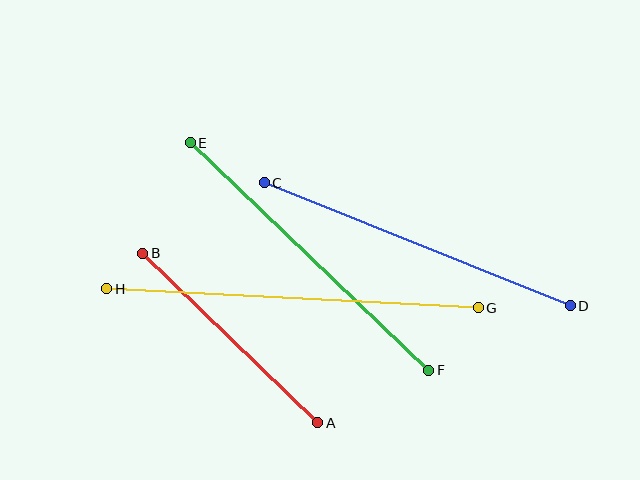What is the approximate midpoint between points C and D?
The midpoint is at approximately (417, 244) pixels.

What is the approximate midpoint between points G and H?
The midpoint is at approximately (293, 298) pixels.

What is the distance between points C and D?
The distance is approximately 330 pixels.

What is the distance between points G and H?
The distance is approximately 372 pixels.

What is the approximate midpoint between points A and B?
The midpoint is at approximately (230, 338) pixels.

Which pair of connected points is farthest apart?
Points G and H are farthest apart.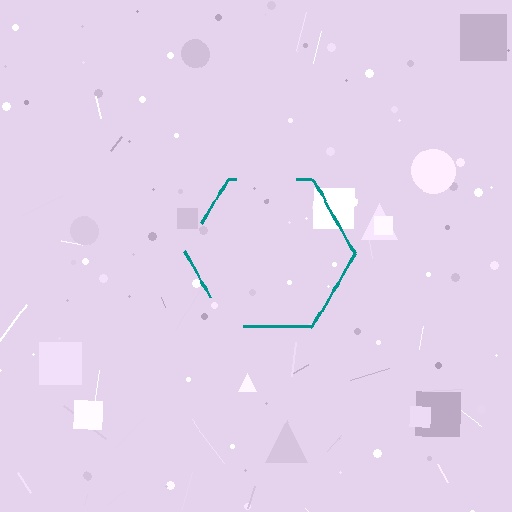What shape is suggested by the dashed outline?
The dashed outline suggests a hexagon.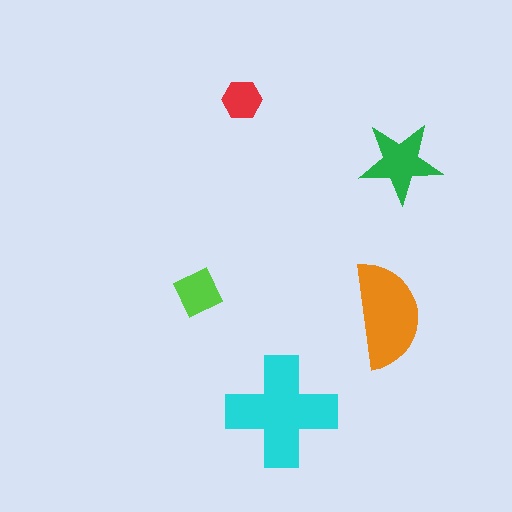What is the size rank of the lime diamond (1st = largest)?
4th.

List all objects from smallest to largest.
The red hexagon, the lime diamond, the green star, the orange semicircle, the cyan cross.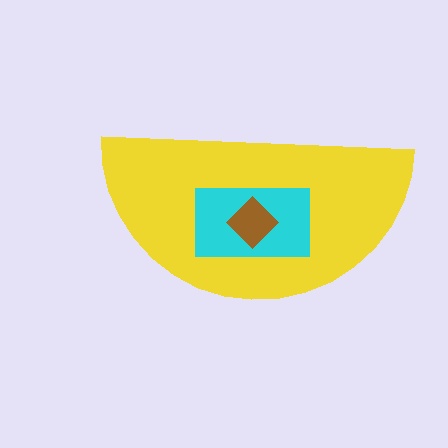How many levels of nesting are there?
3.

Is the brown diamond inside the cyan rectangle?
Yes.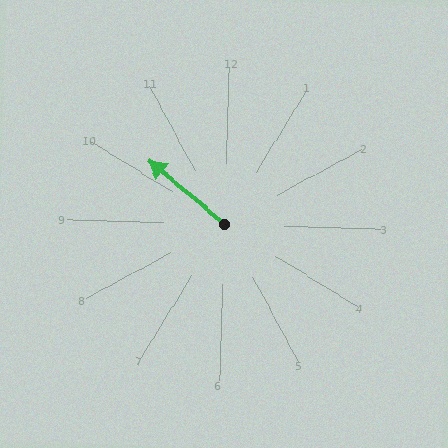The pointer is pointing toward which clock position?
Roughly 10 o'clock.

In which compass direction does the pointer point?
Northwest.